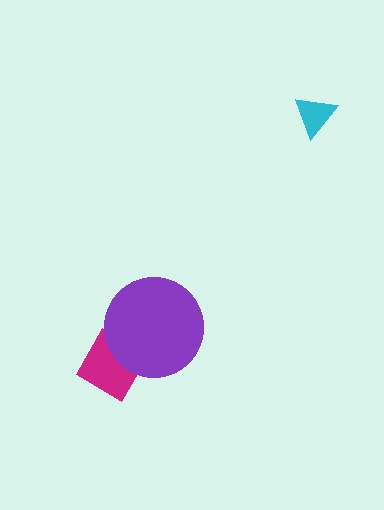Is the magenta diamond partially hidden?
Yes, it is partially covered by another shape.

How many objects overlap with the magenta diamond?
1 object overlaps with the magenta diamond.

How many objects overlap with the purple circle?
1 object overlaps with the purple circle.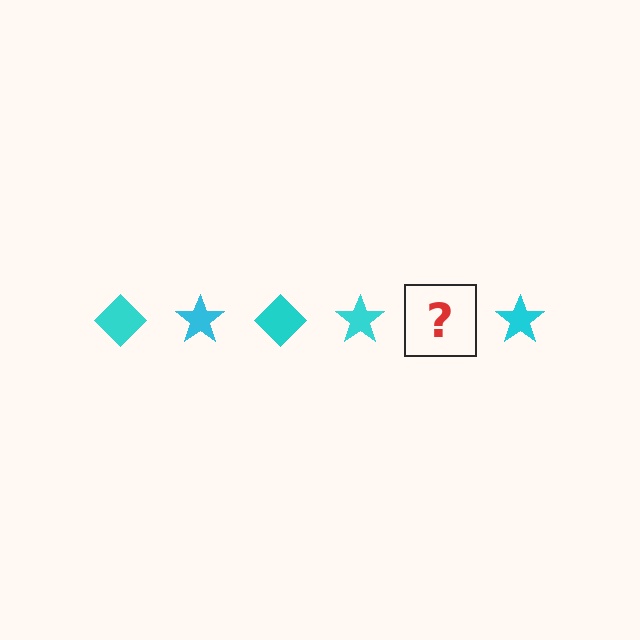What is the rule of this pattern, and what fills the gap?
The rule is that the pattern cycles through diamond, star shapes in cyan. The gap should be filled with a cyan diamond.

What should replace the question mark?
The question mark should be replaced with a cyan diamond.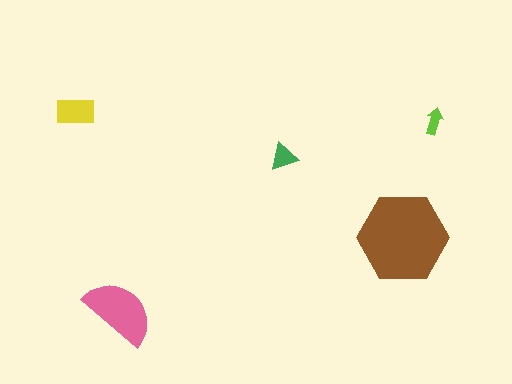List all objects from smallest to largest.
The lime arrow, the green triangle, the yellow rectangle, the pink semicircle, the brown hexagon.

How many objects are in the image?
There are 5 objects in the image.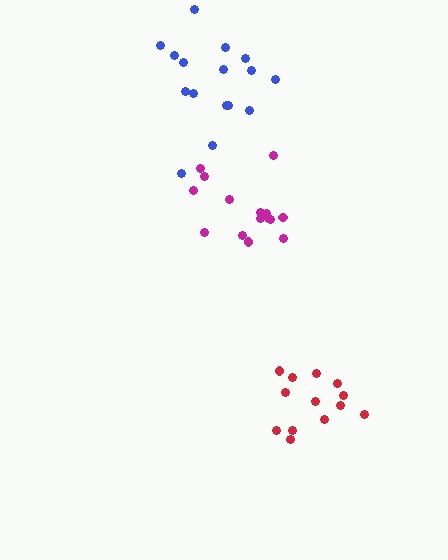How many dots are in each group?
Group 1: 16 dots, Group 2: 15 dots, Group 3: 13 dots (44 total).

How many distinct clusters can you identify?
There are 3 distinct clusters.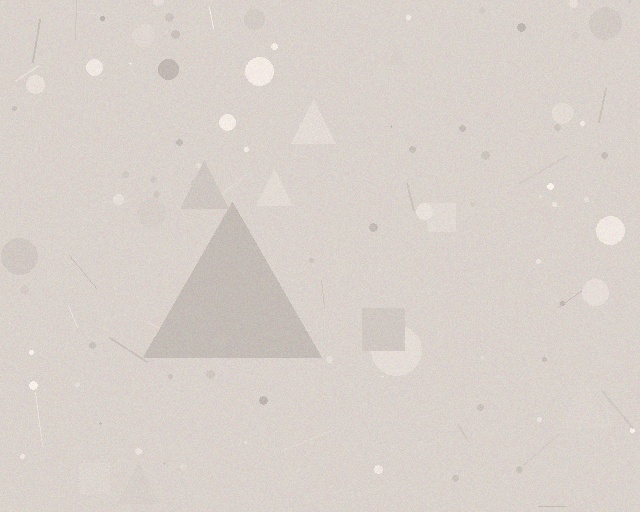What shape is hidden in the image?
A triangle is hidden in the image.